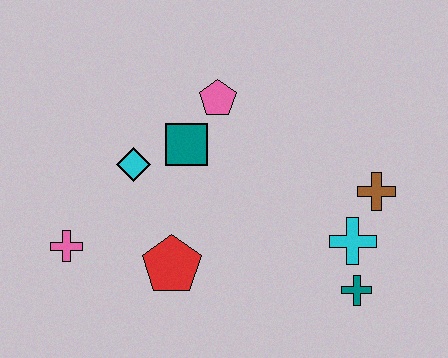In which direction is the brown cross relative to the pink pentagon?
The brown cross is to the right of the pink pentagon.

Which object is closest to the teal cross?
The cyan cross is closest to the teal cross.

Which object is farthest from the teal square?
The teal cross is farthest from the teal square.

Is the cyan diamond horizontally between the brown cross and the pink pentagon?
No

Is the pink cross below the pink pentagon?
Yes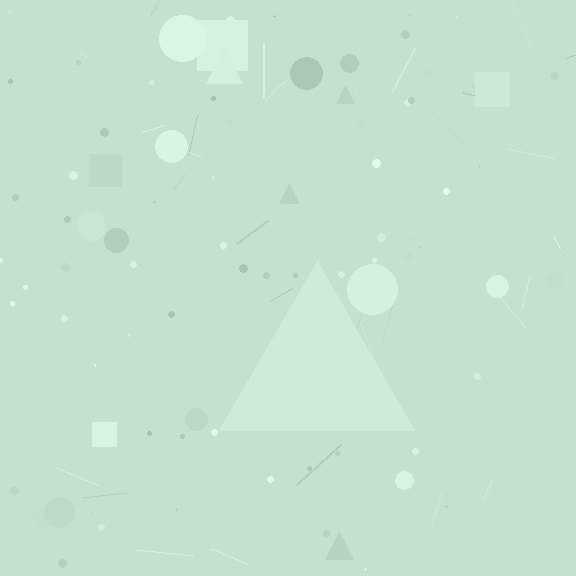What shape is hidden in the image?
A triangle is hidden in the image.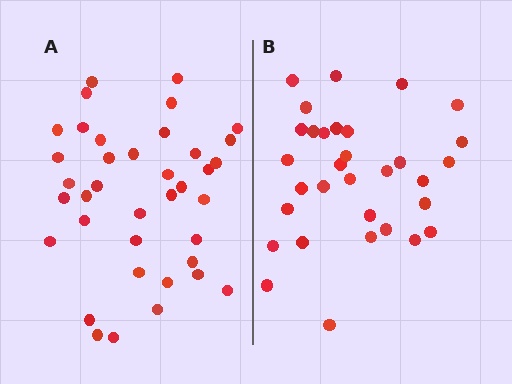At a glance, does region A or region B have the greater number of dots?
Region A (the left region) has more dots.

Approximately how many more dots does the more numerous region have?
Region A has about 6 more dots than region B.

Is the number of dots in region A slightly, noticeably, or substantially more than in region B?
Region A has only slightly more — the two regions are fairly close. The ratio is roughly 1.2 to 1.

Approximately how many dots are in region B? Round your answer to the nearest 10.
About 30 dots. (The exact count is 32, which rounds to 30.)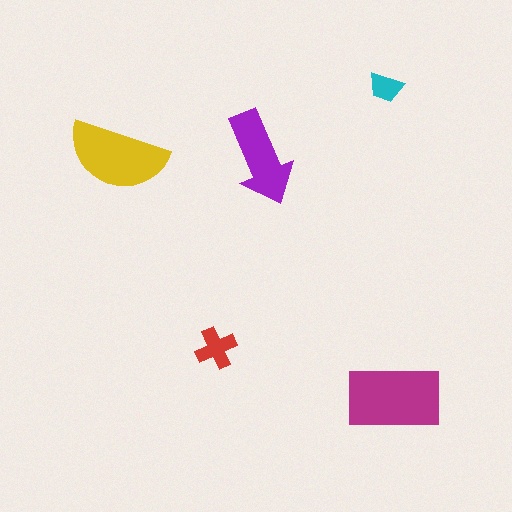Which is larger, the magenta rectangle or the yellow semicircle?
The magenta rectangle.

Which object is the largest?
The magenta rectangle.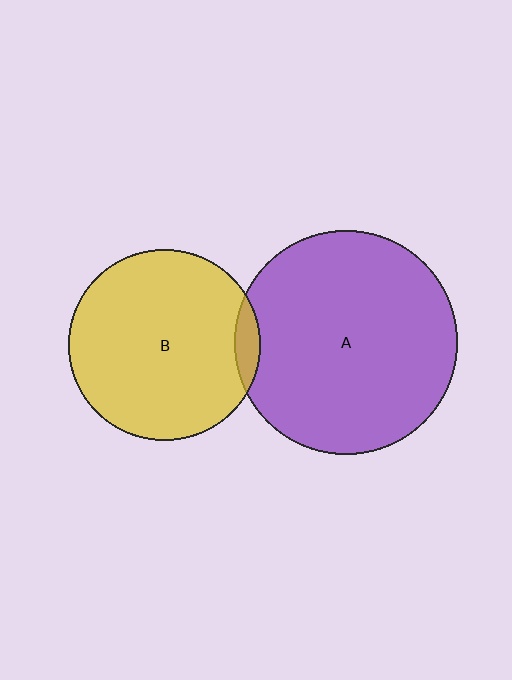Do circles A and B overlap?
Yes.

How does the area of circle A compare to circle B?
Approximately 1.4 times.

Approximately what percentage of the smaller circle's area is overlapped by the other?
Approximately 5%.